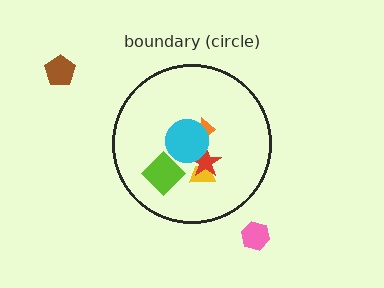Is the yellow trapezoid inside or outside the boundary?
Inside.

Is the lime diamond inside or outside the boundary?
Inside.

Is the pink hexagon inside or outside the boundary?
Outside.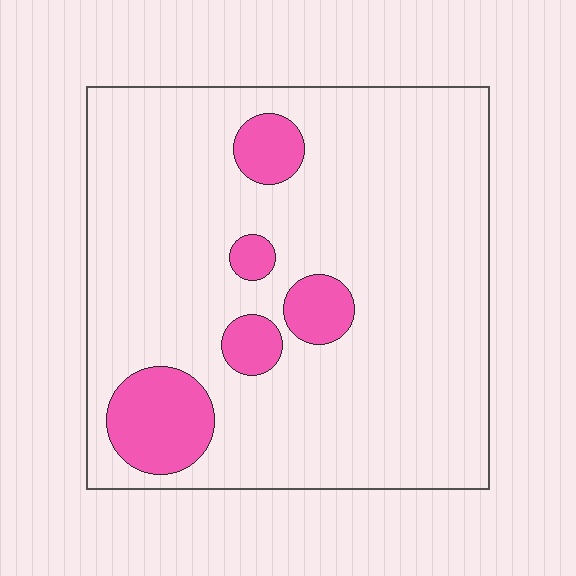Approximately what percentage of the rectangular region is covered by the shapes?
Approximately 15%.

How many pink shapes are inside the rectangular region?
5.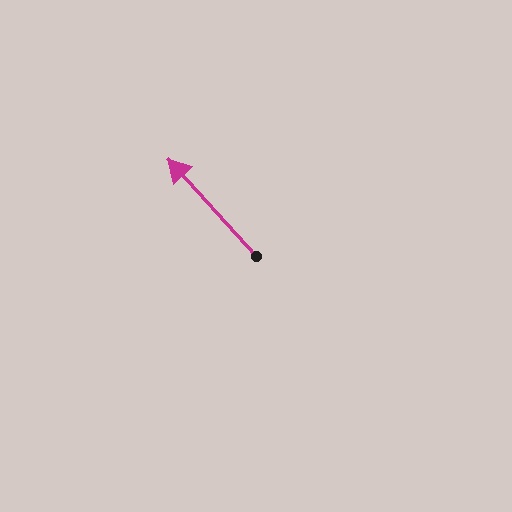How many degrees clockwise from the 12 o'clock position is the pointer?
Approximately 318 degrees.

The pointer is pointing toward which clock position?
Roughly 11 o'clock.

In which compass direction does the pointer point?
Northwest.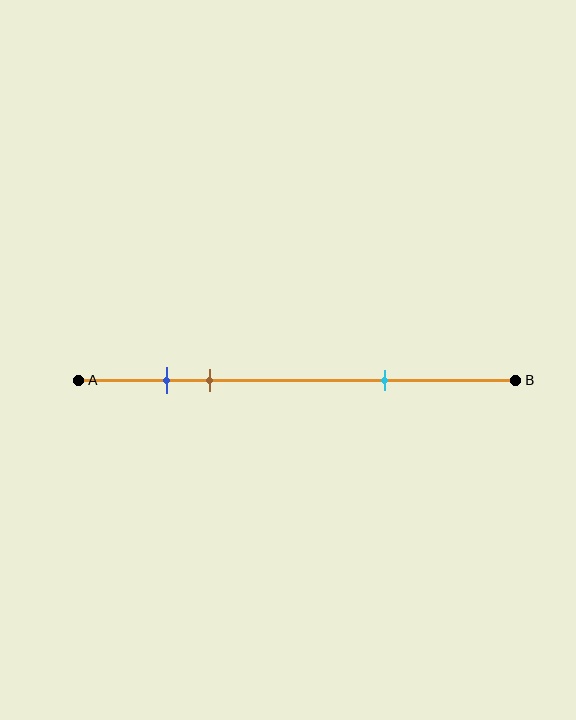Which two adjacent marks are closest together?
The blue and brown marks are the closest adjacent pair.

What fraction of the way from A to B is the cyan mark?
The cyan mark is approximately 70% (0.7) of the way from A to B.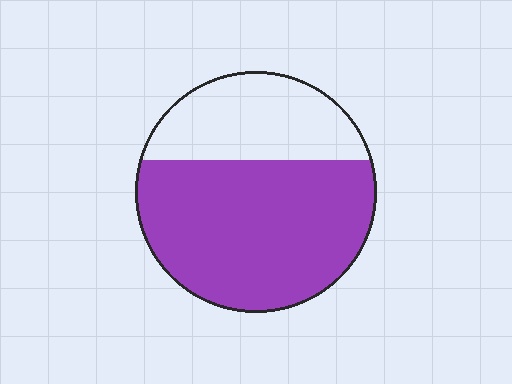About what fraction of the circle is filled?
About two thirds (2/3).